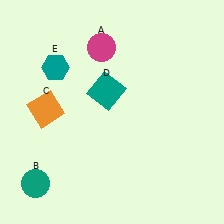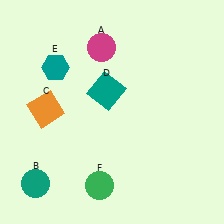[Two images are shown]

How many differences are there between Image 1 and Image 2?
There is 1 difference between the two images.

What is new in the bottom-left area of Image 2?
A green circle (F) was added in the bottom-left area of Image 2.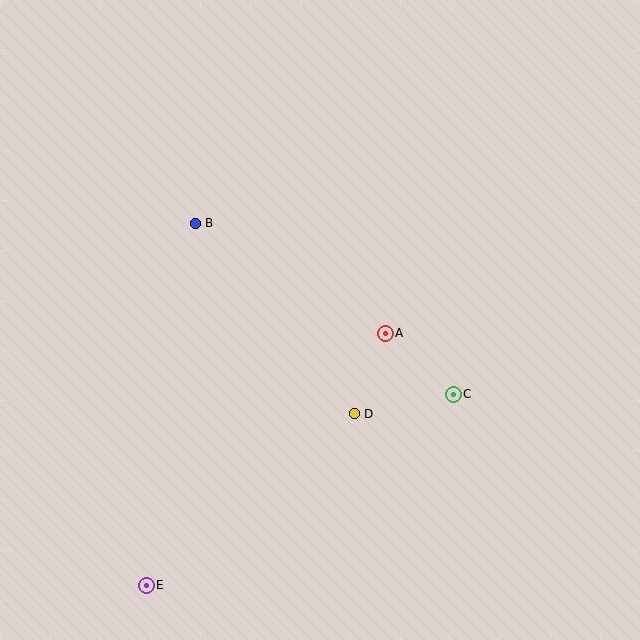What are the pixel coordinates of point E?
Point E is at (146, 585).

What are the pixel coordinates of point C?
Point C is at (453, 394).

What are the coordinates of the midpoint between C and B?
The midpoint between C and B is at (324, 309).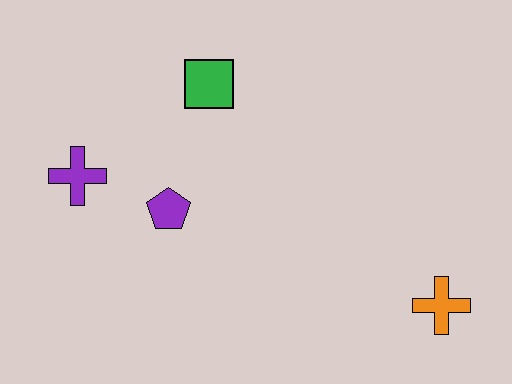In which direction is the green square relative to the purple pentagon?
The green square is above the purple pentagon.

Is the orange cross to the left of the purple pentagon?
No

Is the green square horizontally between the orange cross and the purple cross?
Yes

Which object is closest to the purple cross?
The purple pentagon is closest to the purple cross.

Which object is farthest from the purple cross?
The orange cross is farthest from the purple cross.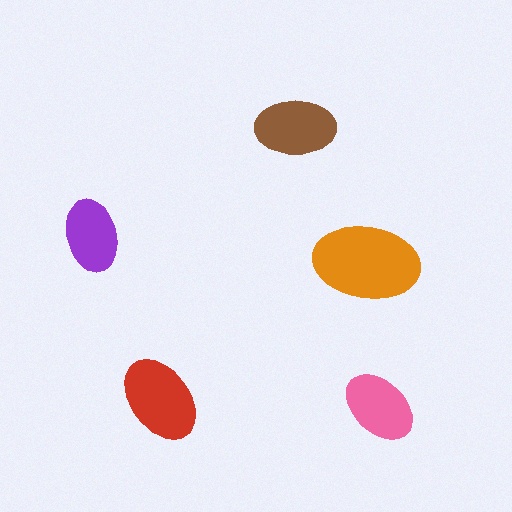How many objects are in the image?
There are 5 objects in the image.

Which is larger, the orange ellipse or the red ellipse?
The orange one.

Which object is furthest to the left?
The purple ellipse is leftmost.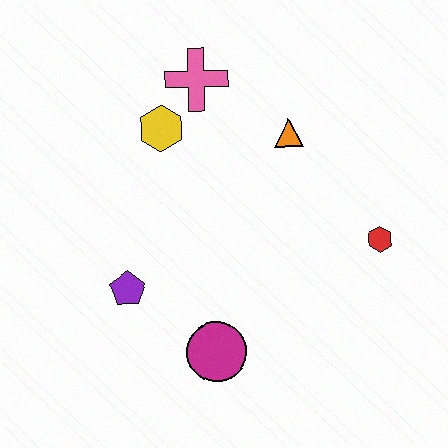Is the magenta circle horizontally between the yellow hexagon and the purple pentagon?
No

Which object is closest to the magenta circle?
The purple pentagon is closest to the magenta circle.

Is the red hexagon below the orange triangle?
Yes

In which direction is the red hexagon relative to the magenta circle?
The red hexagon is to the right of the magenta circle.